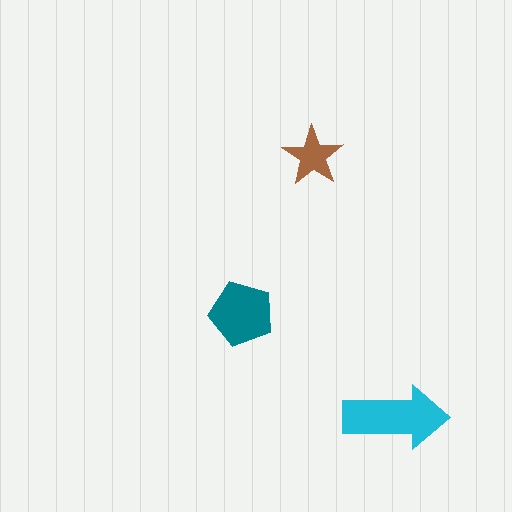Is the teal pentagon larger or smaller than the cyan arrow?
Smaller.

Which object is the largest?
The cyan arrow.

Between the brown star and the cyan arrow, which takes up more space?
The cyan arrow.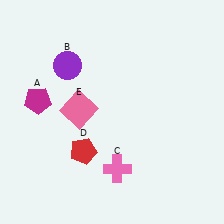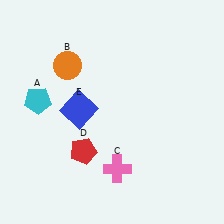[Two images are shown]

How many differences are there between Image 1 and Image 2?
There are 3 differences between the two images.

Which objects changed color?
A changed from magenta to cyan. B changed from purple to orange. E changed from pink to blue.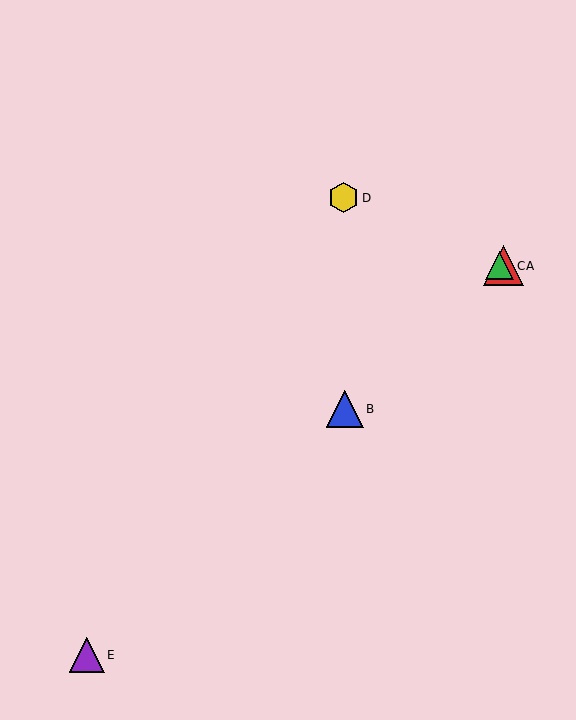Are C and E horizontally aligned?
No, C is at y≈266 and E is at y≈655.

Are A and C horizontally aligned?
Yes, both are at y≈266.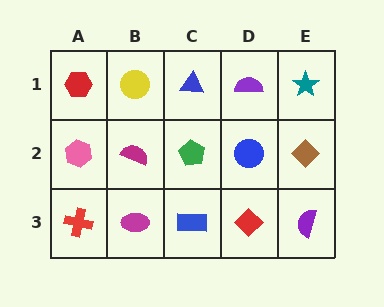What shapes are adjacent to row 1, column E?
A brown diamond (row 2, column E), a purple semicircle (row 1, column D).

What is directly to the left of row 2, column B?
A pink hexagon.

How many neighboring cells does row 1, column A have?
2.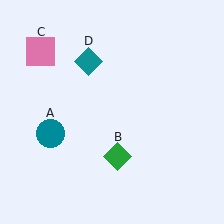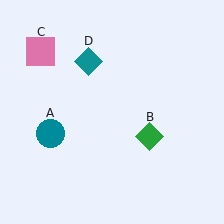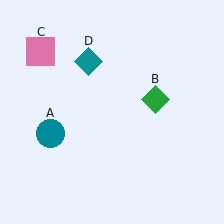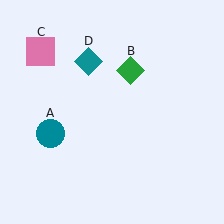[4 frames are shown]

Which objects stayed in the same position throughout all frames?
Teal circle (object A) and pink square (object C) and teal diamond (object D) remained stationary.